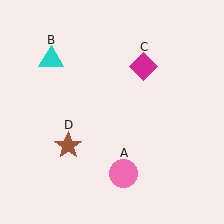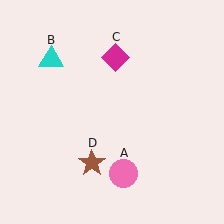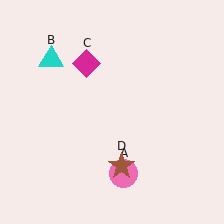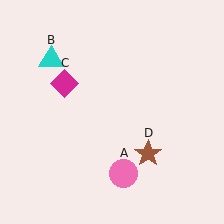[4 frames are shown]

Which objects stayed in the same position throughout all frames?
Pink circle (object A) and cyan triangle (object B) remained stationary.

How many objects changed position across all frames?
2 objects changed position: magenta diamond (object C), brown star (object D).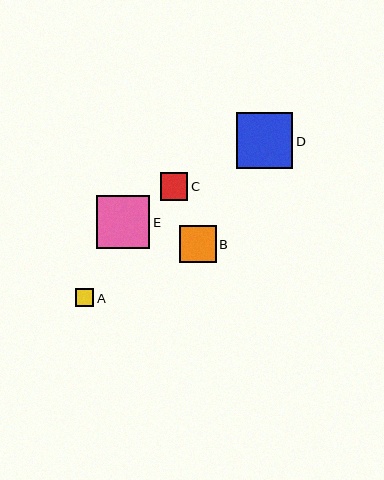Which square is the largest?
Square D is the largest with a size of approximately 56 pixels.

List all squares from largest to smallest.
From largest to smallest: D, E, B, C, A.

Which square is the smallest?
Square A is the smallest with a size of approximately 18 pixels.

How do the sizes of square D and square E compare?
Square D and square E are approximately the same size.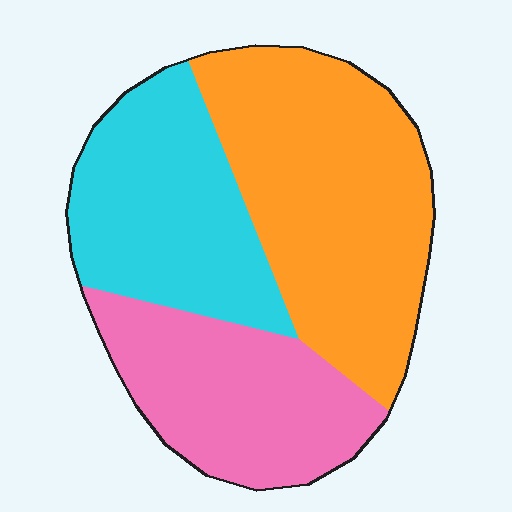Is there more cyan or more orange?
Orange.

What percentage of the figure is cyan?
Cyan takes up about one third (1/3) of the figure.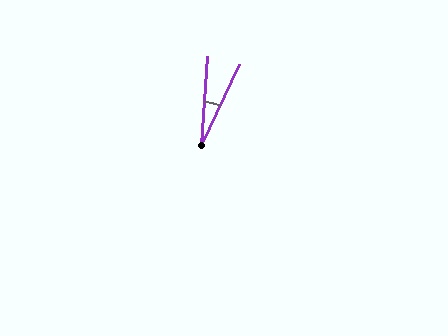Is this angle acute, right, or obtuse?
It is acute.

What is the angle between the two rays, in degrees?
Approximately 21 degrees.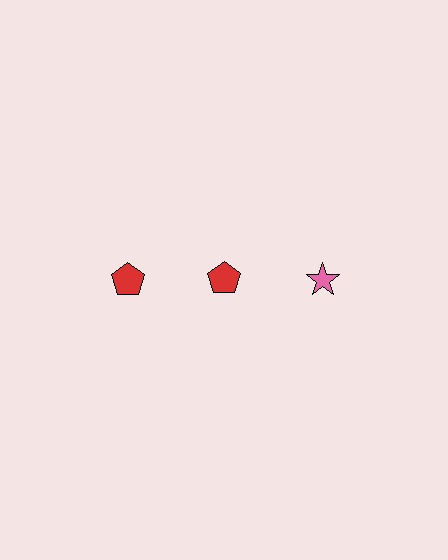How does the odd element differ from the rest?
It differs in both color (pink instead of red) and shape (star instead of pentagon).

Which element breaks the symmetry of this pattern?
The pink star in the top row, center column breaks the symmetry. All other shapes are red pentagons.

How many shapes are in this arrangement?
There are 3 shapes arranged in a grid pattern.